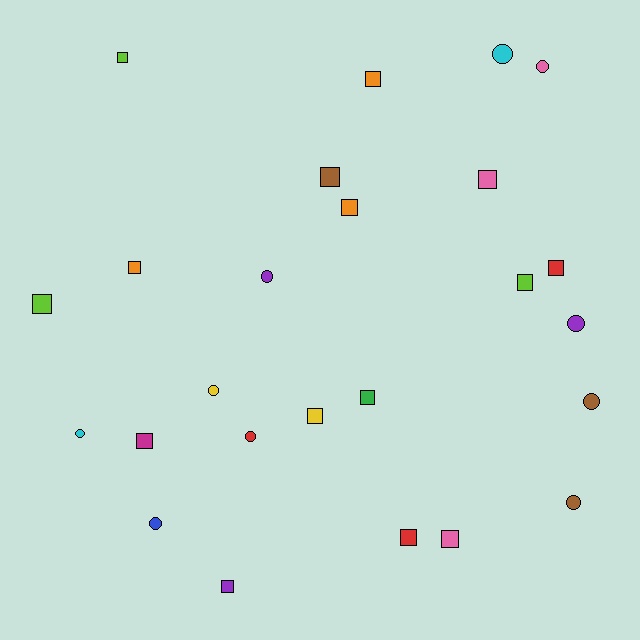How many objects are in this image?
There are 25 objects.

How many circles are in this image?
There are 10 circles.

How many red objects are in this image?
There are 3 red objects.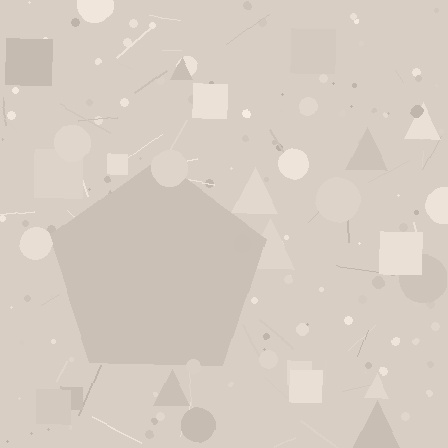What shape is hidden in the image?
A pentagon is hidden in the image.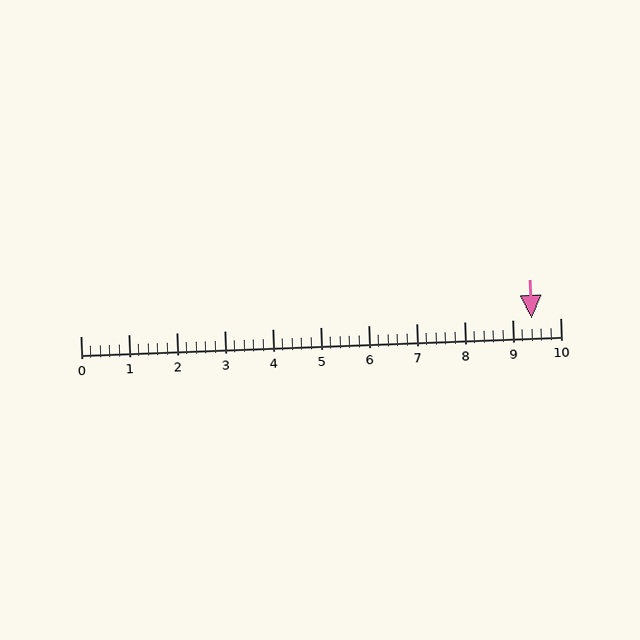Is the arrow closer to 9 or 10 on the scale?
The arrow is closer to 9.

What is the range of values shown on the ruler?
The ruler shows values from 0 to 10.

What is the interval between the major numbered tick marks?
The major tick marks are spaced 1 units apart.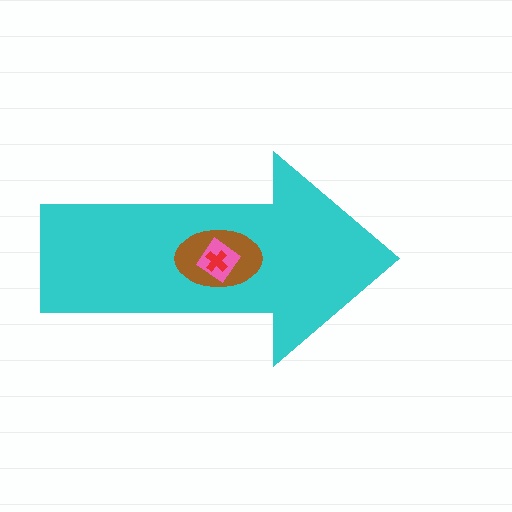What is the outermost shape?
The cyan arrow.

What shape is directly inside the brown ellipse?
The pink diamond.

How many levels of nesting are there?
4.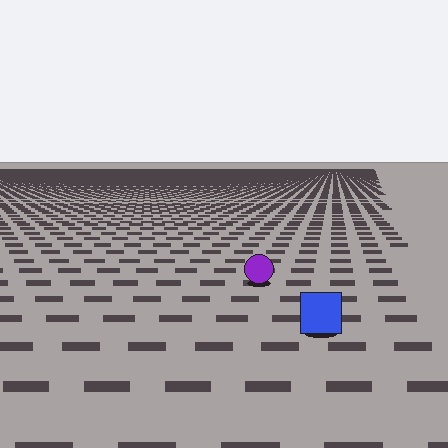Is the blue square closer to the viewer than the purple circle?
Yes. The blue square is closer — you can tell from the texture gradient: the ground texture is coarser near it.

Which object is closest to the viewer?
The blue square is closest. The texture marks near it are larger and more spread out.